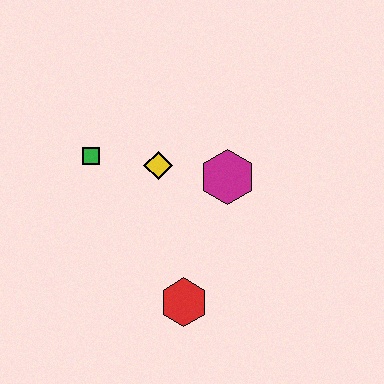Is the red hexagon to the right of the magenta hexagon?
No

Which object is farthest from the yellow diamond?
The red hexagon is farthest from the yellow diamond.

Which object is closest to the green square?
The yellow diamond is closest to the green square.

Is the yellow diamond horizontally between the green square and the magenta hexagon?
Yes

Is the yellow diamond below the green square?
Yes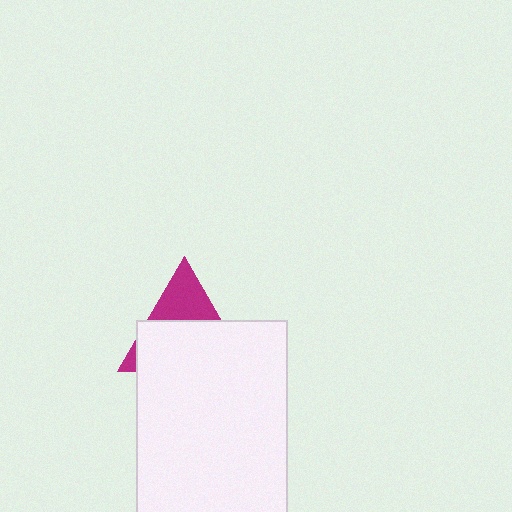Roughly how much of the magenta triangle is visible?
A small part of it is visible (roughly 34%).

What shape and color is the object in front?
The object in front is a white rectangle.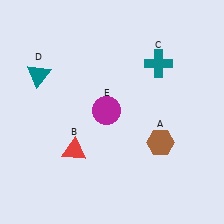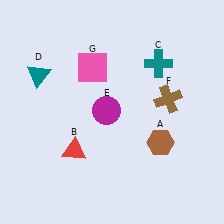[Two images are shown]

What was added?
A brown cross (F), a pink square (G) were added in Image 2.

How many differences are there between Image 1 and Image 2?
There are 2 differences between the two images.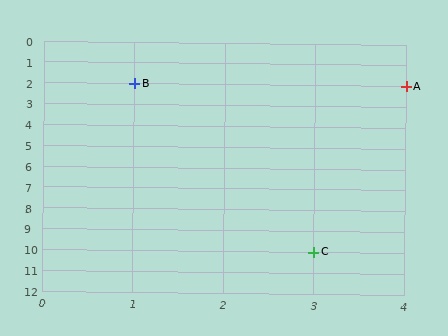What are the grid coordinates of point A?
Point A is at grid coordinates (4, 2).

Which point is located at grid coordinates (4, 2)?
Point A is at (4, 2).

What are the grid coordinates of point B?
Point B is at grid coordinates (1, 2).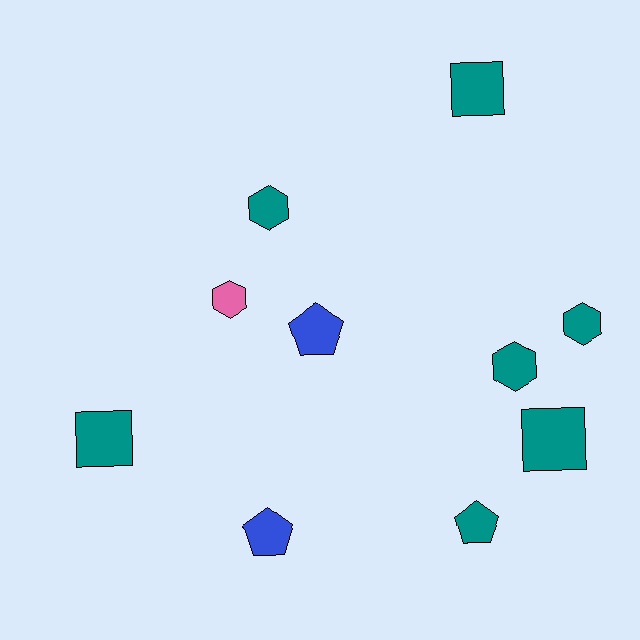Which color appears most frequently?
Teal, with 7 objects.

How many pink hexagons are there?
There is 1 pink hexagon.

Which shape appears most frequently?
Hexagon, with 4 objects.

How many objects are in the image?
There are 10 objects.